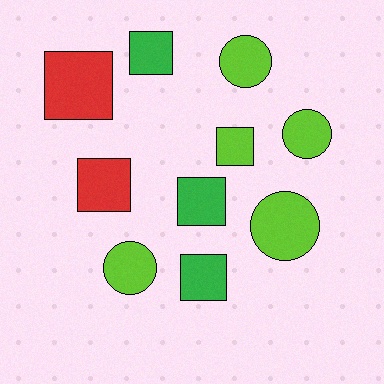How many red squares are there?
There are 2 red squares.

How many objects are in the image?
There are 10 objects.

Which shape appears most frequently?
Square, with 6 objects.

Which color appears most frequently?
Lime, with 5 objects.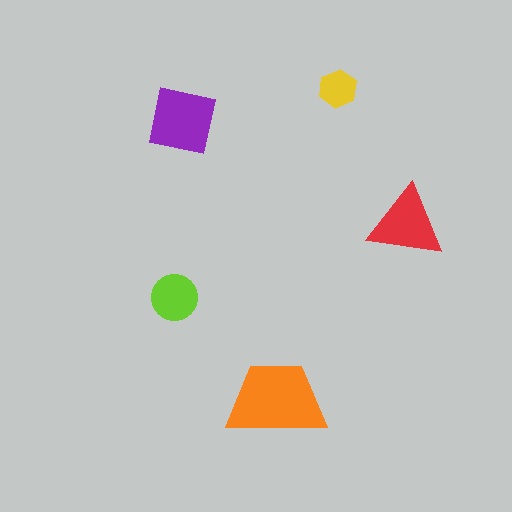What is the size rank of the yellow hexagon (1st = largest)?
5th.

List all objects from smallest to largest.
The yellow hexagon, the lime circle, the red triangle, the purple square, the orange trapezoid.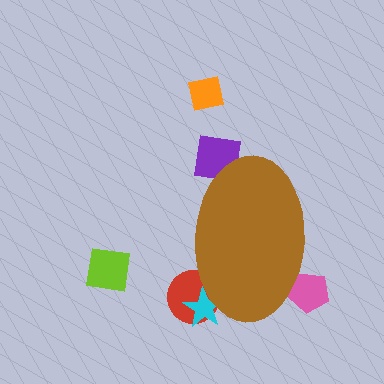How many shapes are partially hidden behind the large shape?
4 shapes are partially hidden.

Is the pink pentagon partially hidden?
Yes, the pink pentagon is partially hidden behind the brown ellipse.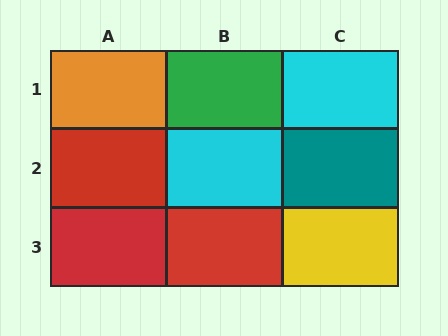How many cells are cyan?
2 cells are cyan.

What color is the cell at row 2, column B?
Cyan.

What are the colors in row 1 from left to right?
Orange, green, cyan.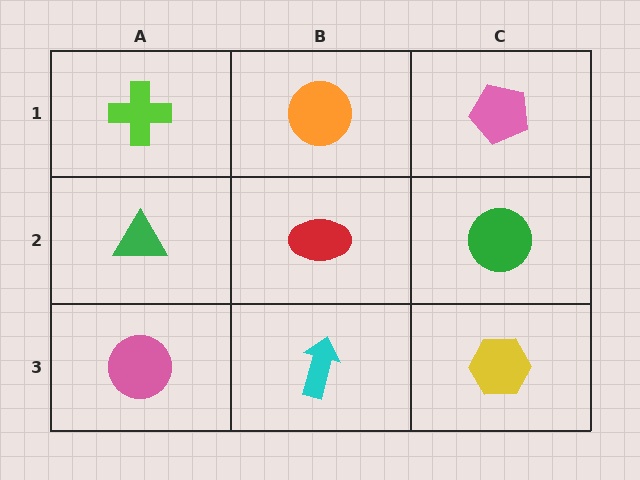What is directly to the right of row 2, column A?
A red ellipse.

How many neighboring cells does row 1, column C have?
2.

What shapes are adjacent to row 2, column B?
An orange circle (row 1, column B), a cyan arrow (row 3, column B), a green triangle (row 2, column A), a green circle (row 2, column C).